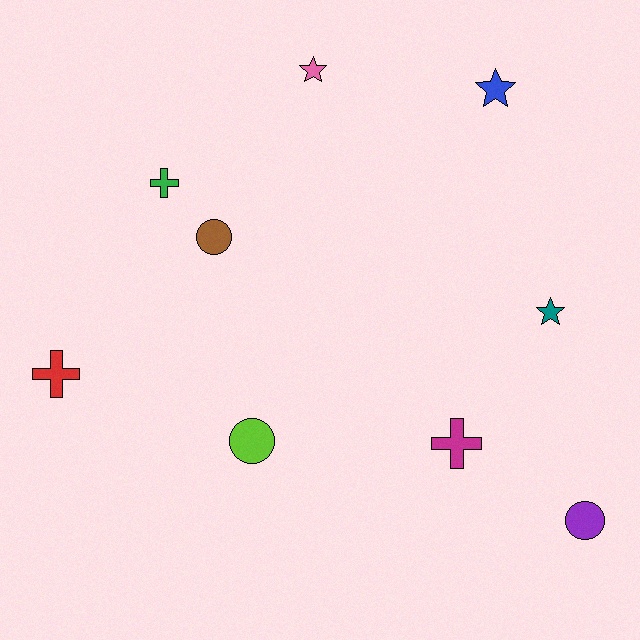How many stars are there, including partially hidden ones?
There are 3 stars.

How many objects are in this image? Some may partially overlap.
There are 9 objects.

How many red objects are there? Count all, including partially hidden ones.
There is 1 red object.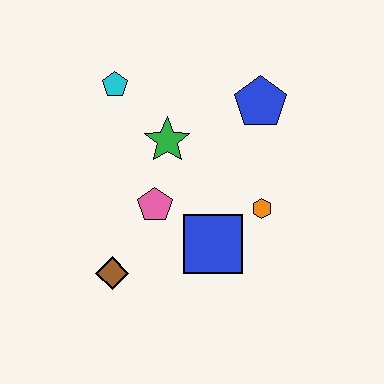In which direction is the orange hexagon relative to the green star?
The orange hexagon is to the right of the green star.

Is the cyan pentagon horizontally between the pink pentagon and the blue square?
No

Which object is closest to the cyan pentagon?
The green star is closest to the cyan pentagon.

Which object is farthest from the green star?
The brown diamond is farthest from the green star.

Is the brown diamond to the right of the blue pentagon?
No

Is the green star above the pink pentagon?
Yes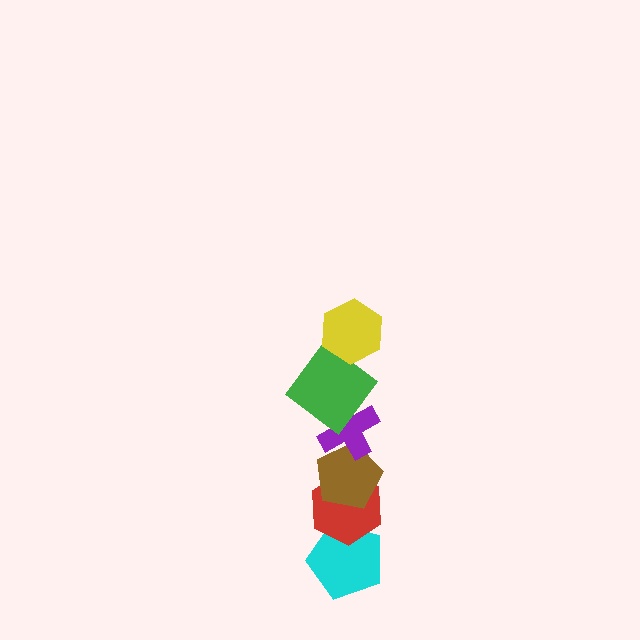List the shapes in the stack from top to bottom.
From top to bottom: the yellow hexagon, the green diamond, the purple cross, the brown pentagon, the red hexagon, the cyan pentagon.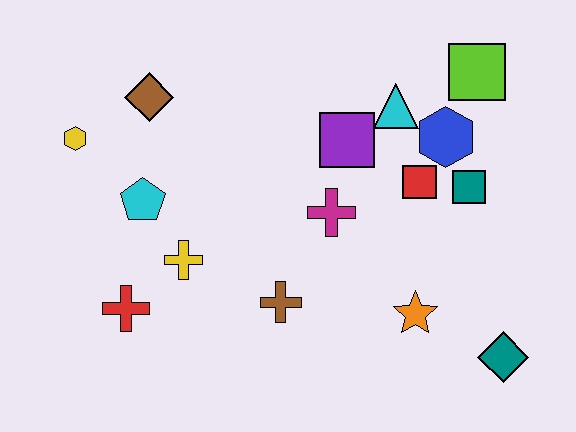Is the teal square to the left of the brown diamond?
No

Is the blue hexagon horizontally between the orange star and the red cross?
No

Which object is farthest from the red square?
The yellow hexagon is farthest from the red square.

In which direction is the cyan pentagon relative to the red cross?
The cyan pentagon is above the red cross.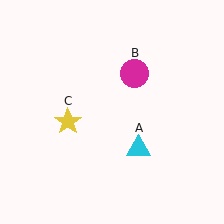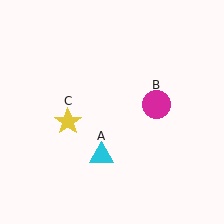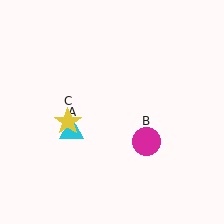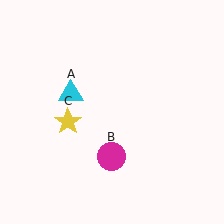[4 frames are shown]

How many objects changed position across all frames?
2 objects changed position: cyan triangle (object A), magenta circle (object B).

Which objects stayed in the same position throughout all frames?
Yellow star (object C) remained stationary.